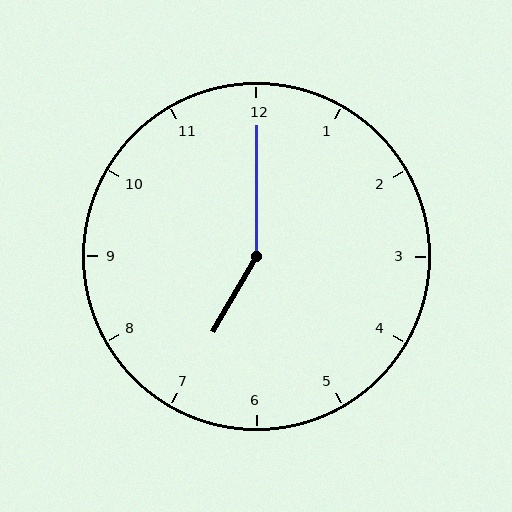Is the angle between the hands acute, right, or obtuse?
It is obtuse.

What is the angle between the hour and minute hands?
Approximately 150 degrees.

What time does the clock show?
7:00.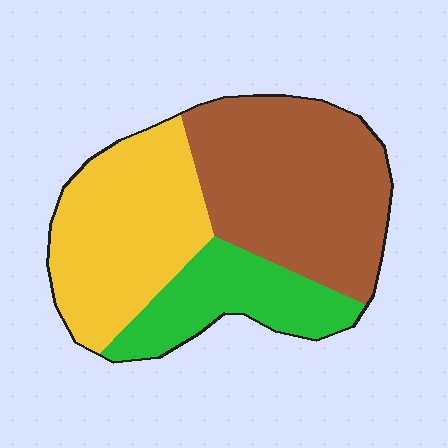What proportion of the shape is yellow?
Yellow covers about 35% of the shape.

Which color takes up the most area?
Brown, at roughly 45%.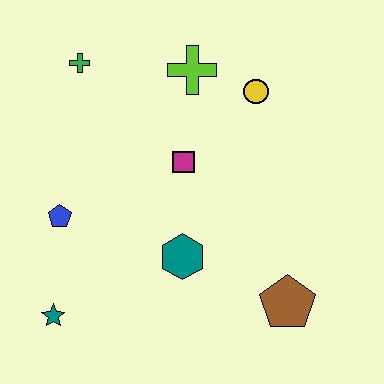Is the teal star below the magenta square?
Yes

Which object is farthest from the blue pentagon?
The brown pentagon is farthest from the blue pentagon.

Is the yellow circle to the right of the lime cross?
Yes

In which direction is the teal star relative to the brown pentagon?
The teal star is to the left of the brown pentagon.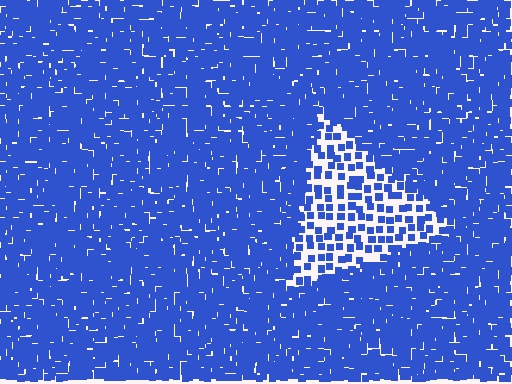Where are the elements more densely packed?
The elements are more densely packed outside the triangle boundary.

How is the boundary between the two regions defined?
The boundary is defined by a change in element density (approximately 2.6x ratio). All elements are the same color, size, and shape.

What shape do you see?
I see a triangle.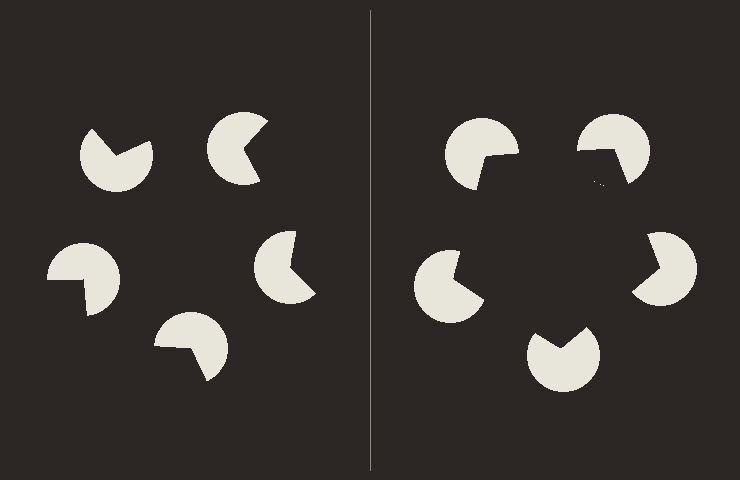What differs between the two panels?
The pac-man discs are positioned identically on both sides; only the wedge orientations differ. On the right they align to a pentagon; on the left they are misaligned.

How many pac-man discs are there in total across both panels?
10 — 5 on each side.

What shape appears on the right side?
An illusory pentagon.